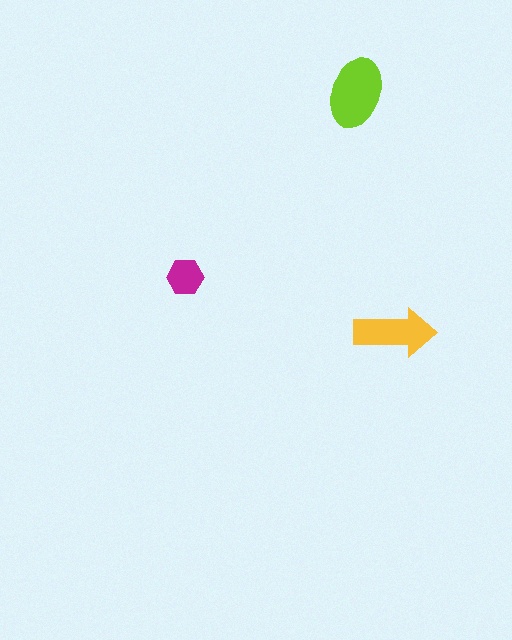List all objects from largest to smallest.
The lime ellipse, the yellow arrow, the magenta hexagon.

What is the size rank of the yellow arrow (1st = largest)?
2nd.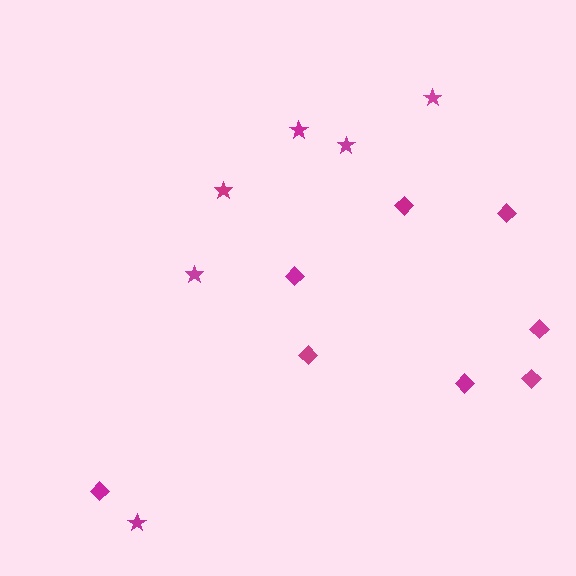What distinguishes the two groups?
There are 2 groups: one group of diamonds (8) and one group of stars (6).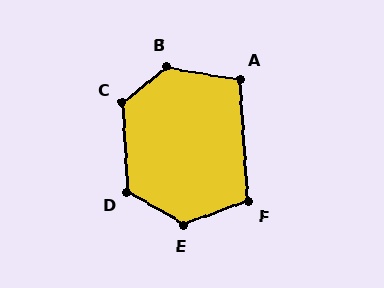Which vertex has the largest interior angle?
B, at approximately 132 degrees.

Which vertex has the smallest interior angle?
A, at approximately 103 degrees.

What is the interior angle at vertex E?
Approximately 131 degrees (obtuse).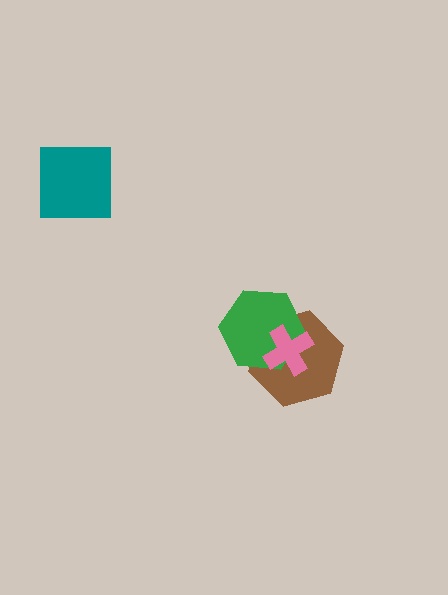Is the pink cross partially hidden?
No, no other shape covers it.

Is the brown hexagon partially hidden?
Yes, it is partially covered by another shape.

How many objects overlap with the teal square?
0 objects overlap with the teal square.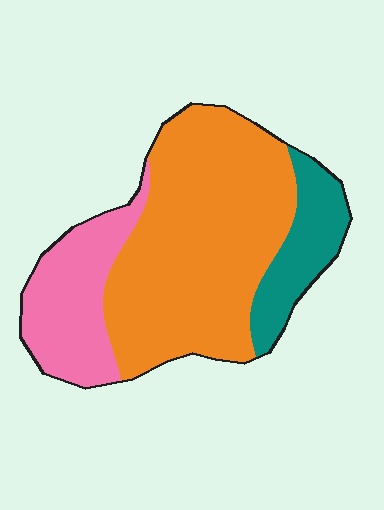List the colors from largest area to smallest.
From largest to smallest: orange, pink, teal.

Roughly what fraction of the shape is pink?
Pink covers 23% of the shape.